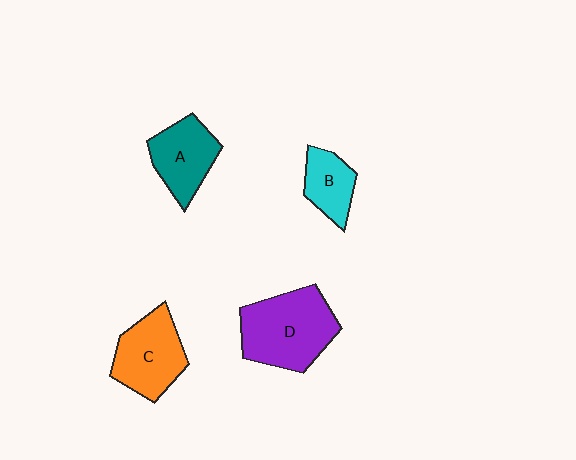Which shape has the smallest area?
Shape B (cyan).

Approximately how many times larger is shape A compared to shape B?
Approximately 1.4 times.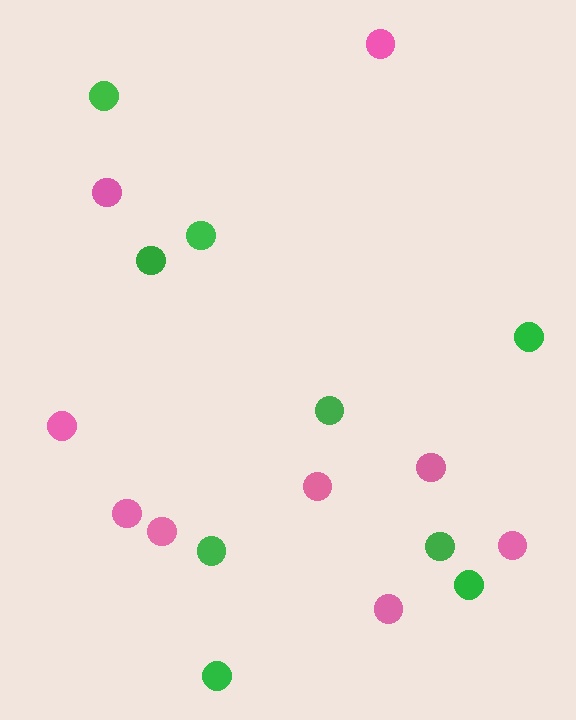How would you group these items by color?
There are 2 groups: one group of pink circles (9) and one group of green circles (9).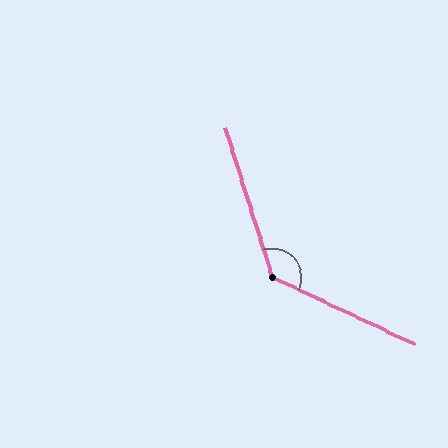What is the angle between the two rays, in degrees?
Approximately 133 degrees.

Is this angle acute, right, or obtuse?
It is obtuse.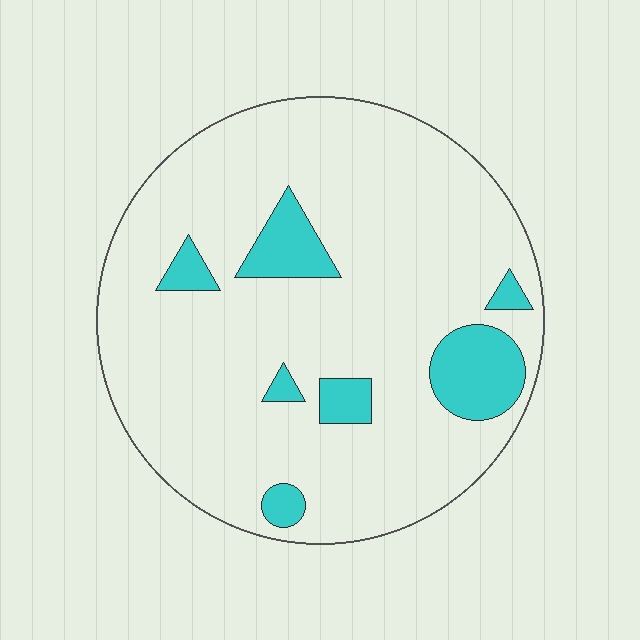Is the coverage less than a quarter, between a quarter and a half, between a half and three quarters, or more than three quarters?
Less than a quarter.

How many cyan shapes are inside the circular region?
7.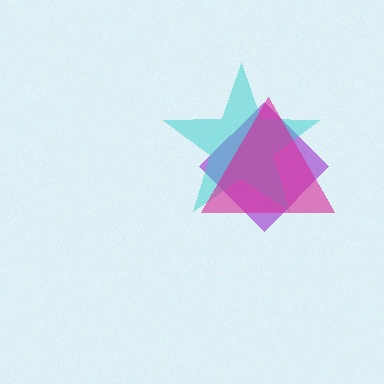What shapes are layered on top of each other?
The layered shapes are: a purple diamond, a cyan star, a magenta triangle.